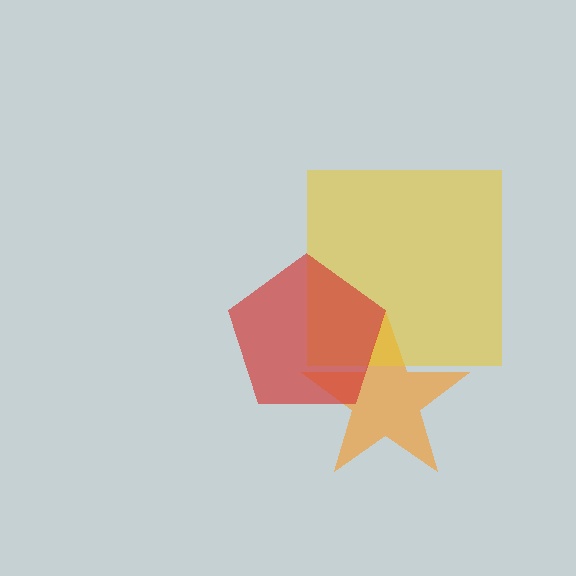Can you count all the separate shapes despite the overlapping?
Yes, there are 3 separate shapes.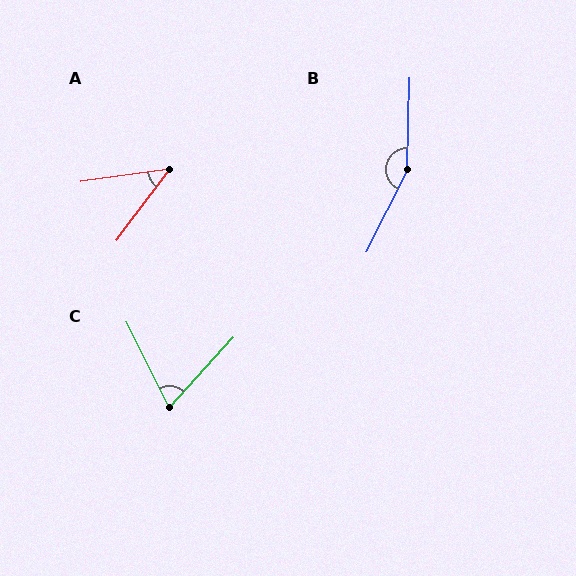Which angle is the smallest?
A, at approximately 45 degrees.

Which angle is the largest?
B, at approximately 155 degrees.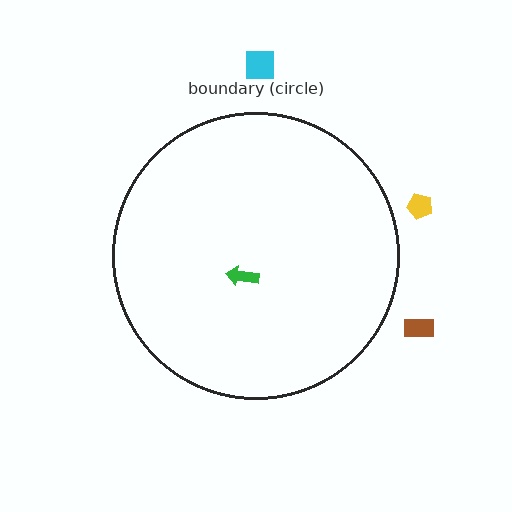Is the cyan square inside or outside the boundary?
Outside.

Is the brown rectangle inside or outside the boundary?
Outside.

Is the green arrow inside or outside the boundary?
Inside.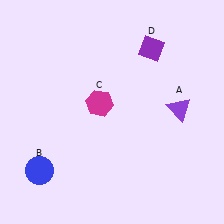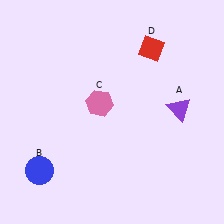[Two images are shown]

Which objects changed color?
C changed from magenta to pink. D changed from purple to red.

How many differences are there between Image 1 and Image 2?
There are 2 differences between the two images.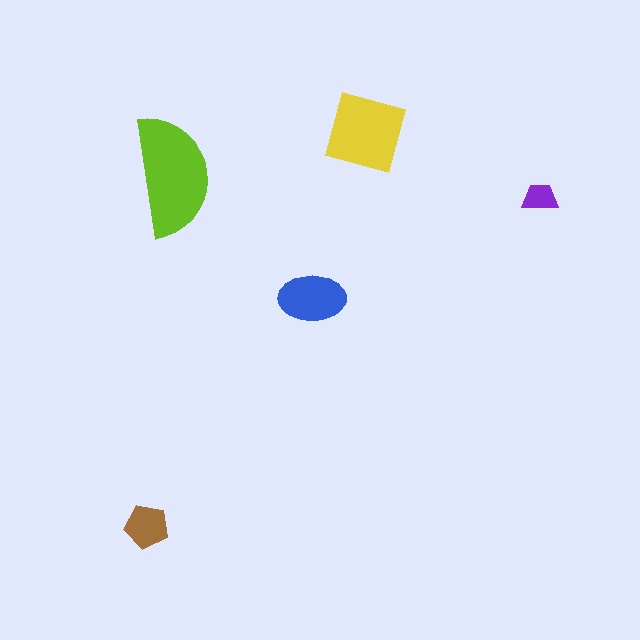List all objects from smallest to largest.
The purple trapezoid, the brown pentagon, the blue ellipse, the yellow diamond, the lime semicircle.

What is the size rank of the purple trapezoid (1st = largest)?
5th.